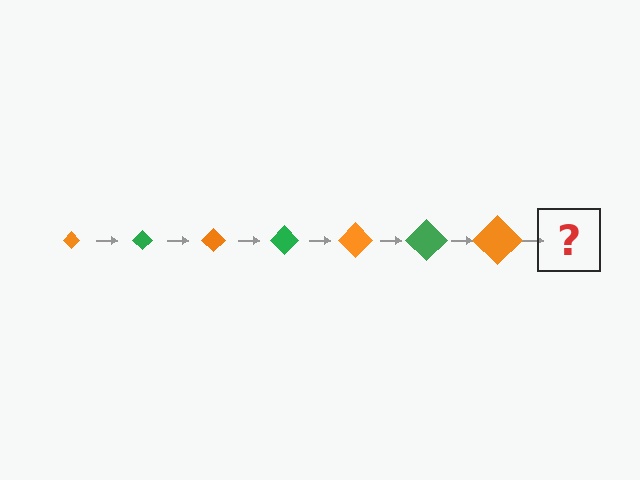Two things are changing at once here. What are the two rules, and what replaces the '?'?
The two rules are that the diamond grows larger each step and the color cycles through orange and green. The '?' should be a green diamond, larger than the previous one.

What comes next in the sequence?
The next element should be a green diamond, larger than the previous one.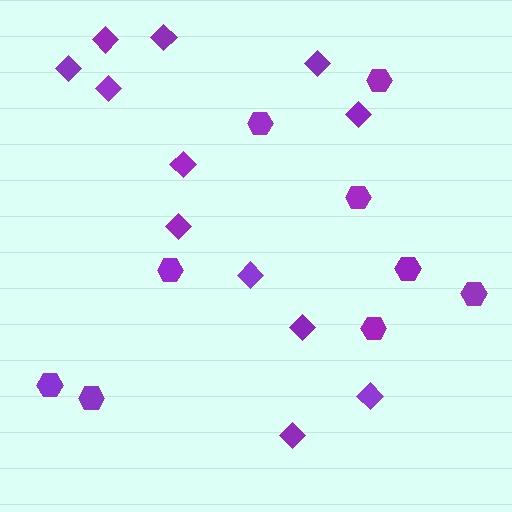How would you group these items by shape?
There are 2 groups: one group of hexagons (9) and one group of diamonds (12).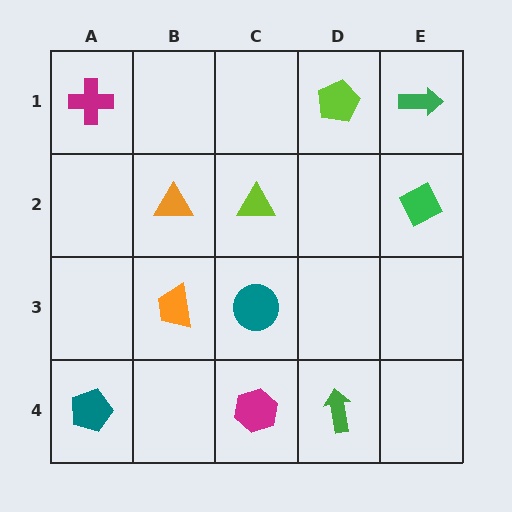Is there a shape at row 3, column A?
No, that cell is empty.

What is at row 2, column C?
A lime triangle.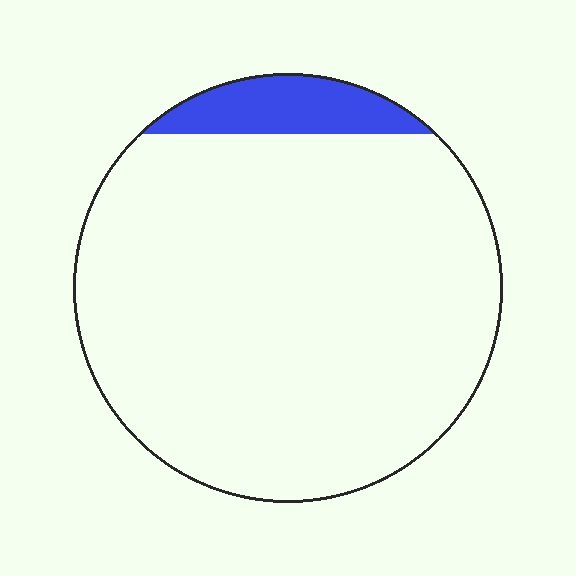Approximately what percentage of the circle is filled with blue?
Approximately 10%.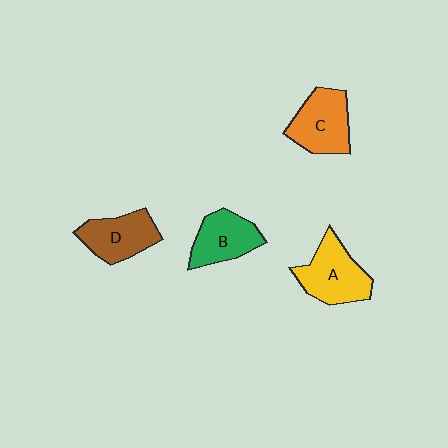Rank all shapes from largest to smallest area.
From largest to smallest: A (yellow), C (orange), D (brown), B (green).